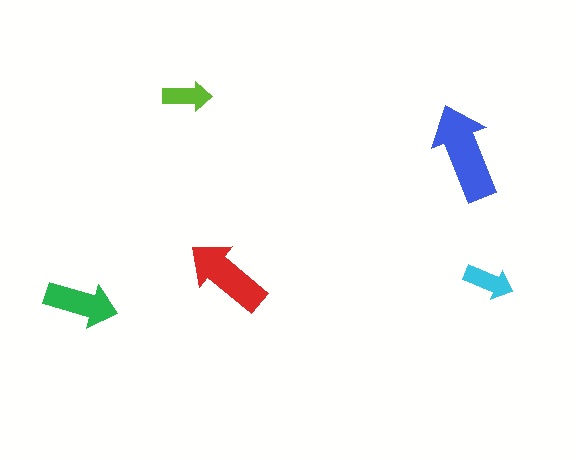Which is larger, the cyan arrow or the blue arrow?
The blue one.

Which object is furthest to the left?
The green arrow is leftmost.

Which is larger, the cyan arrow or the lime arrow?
The cyan one.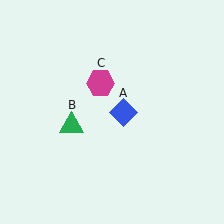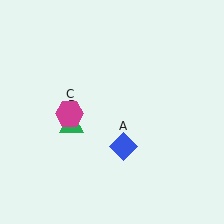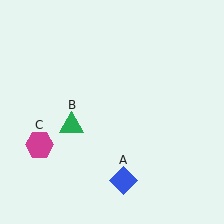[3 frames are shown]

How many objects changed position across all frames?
2 objects changed position: blue diamond (object A), magenta hexagon (object C).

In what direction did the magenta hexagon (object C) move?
The magenta hexagon (object C) moved down and to the left.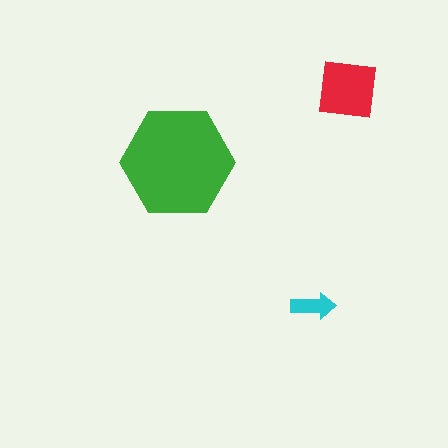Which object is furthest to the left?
The green hexagon is leftmost.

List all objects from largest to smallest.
The green hexagon, the red square, the cyan arrow.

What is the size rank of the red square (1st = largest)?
2nd.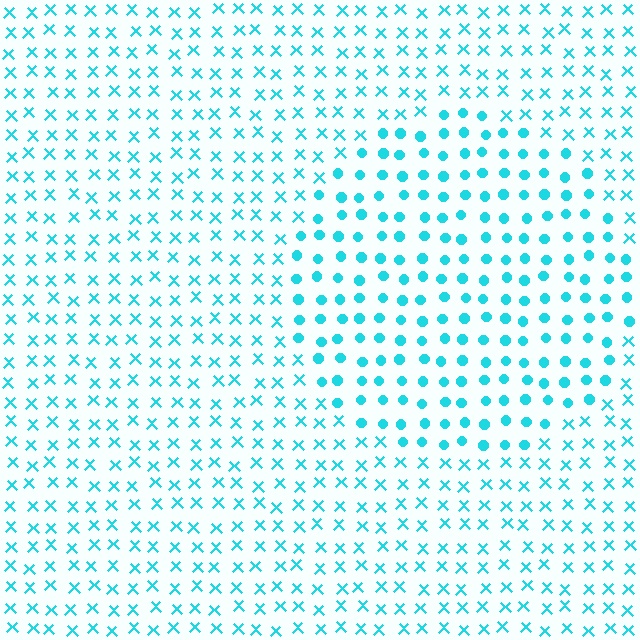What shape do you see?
I see a circle.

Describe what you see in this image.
The image is filled with small cyan elements arranged in a uniform grid. A circle-shaped region contains circles, while the surrounding area contains X marks. The boundary is defined purely by the change in element shape.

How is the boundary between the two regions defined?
The boundary is defined by a change in element shape: circles inside vs. X marks outside. All elements share the same color and spacing.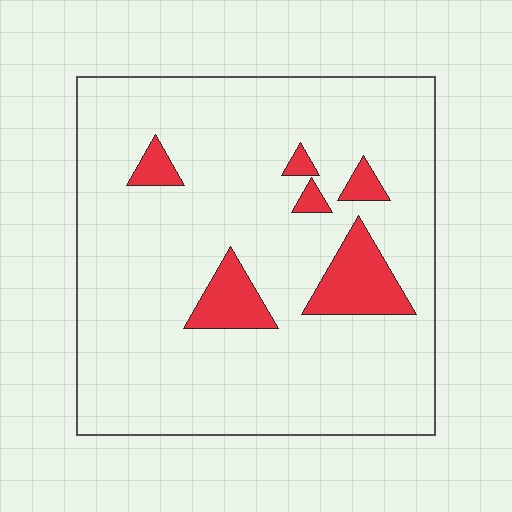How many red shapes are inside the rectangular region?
6.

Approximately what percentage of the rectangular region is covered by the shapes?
Approximately 10%.